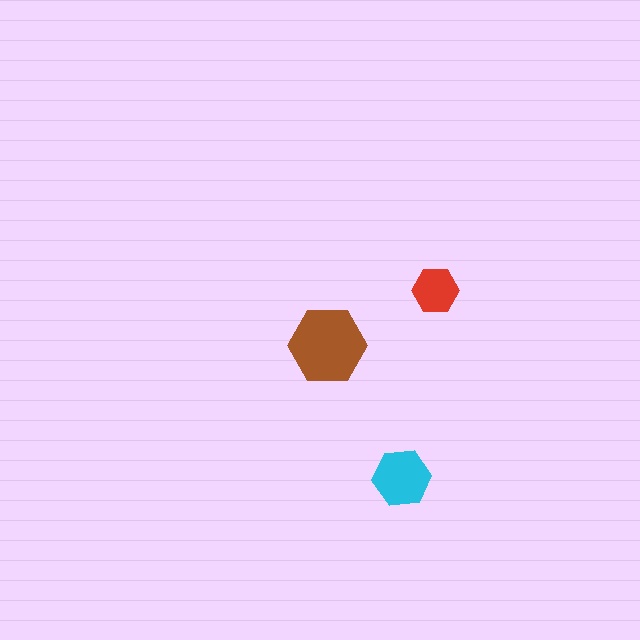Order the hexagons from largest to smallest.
the brown one, the cyan one, the red one.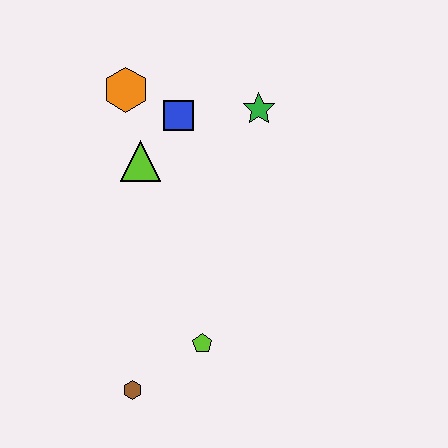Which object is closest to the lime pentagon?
The brown hexagon is closest to the lime pentagon.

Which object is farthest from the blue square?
The brown hexagon is farthest from the blue square.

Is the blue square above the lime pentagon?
Yes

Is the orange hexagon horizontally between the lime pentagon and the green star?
No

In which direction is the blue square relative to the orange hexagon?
The blue square is to the right of the orange hexagon.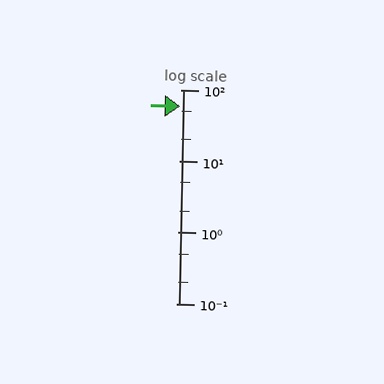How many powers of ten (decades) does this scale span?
The scale spans 3 decades, from 0.1 to 100.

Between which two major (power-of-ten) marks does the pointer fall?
The pointer is between 10 and 100.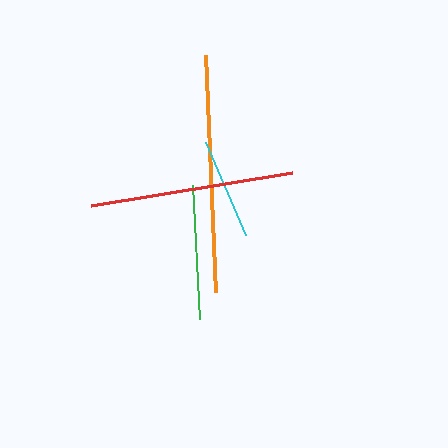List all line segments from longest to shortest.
From longest to shortest: orange, red, green, cyan.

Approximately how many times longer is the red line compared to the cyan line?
The red line is approximately 2.0 times the length of the cyan line.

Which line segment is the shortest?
The cyan line is the shortest at approximately 101 pixels.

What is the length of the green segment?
The green segment is approximately 134 pixels long.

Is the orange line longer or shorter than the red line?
The orange line is longer than the red line.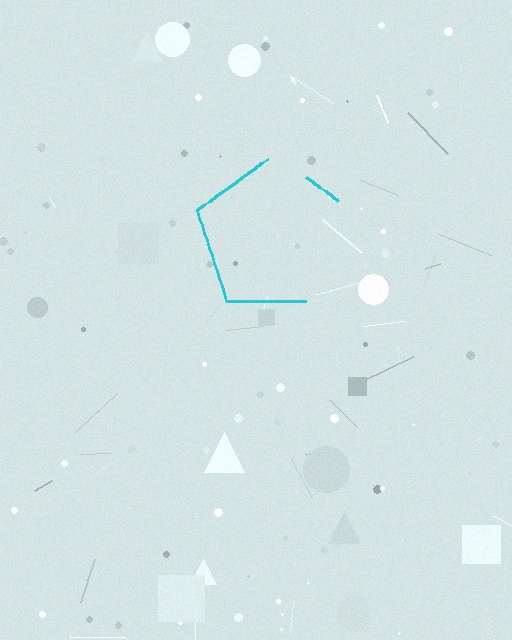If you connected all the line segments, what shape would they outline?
They would outline a pentagon.